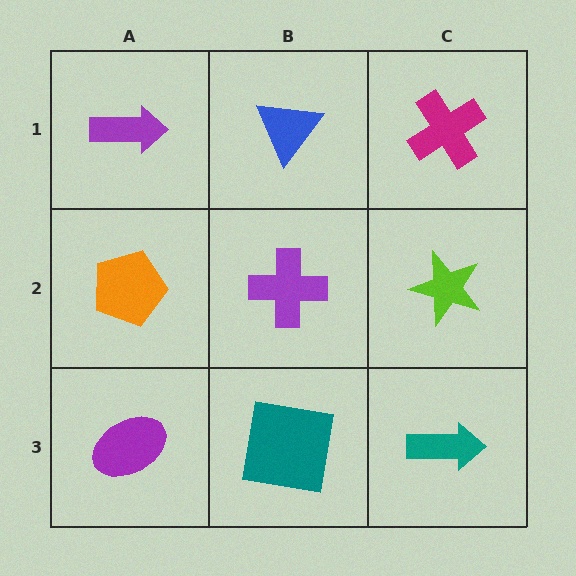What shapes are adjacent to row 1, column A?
An orange pentagon (row 2, column A), a blue triangle (row 1, column B).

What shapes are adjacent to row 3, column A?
An orange pentagon (row 2, column A), a teal square (row 3, column B).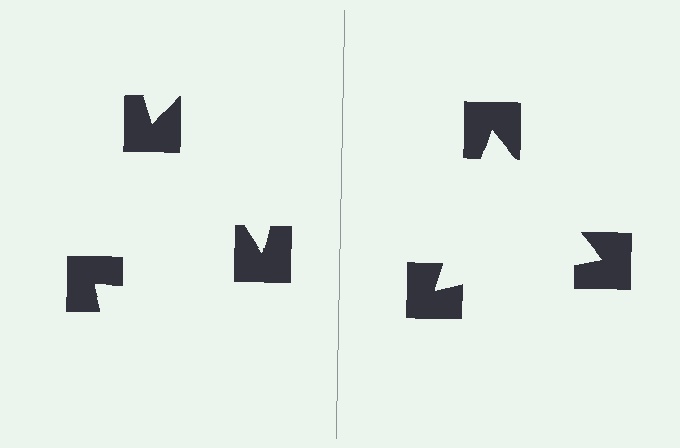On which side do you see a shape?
An illusory triangle appears on the right side. On the left side the wedge cuts are rotated, so no coherent shape forms.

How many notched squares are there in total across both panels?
6 — 3 on each side.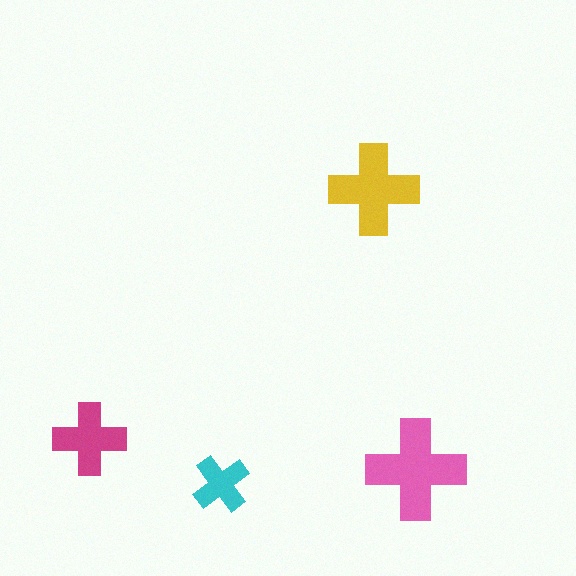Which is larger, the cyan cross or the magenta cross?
The magenta one.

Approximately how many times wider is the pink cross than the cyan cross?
About 1.5 times wider.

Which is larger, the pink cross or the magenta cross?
The pink one.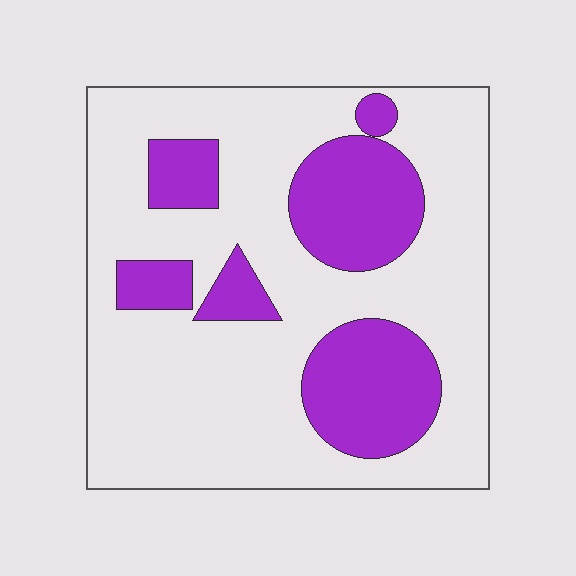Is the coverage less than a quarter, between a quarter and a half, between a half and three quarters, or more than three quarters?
Between a quarter and a half.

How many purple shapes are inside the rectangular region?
6.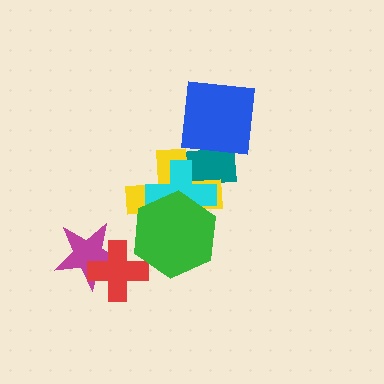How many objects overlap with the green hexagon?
2 objects overlap with the green hexagon.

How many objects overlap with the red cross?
1 object overlaps with the red cross.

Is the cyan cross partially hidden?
Yes, it is partially covered by another shape.